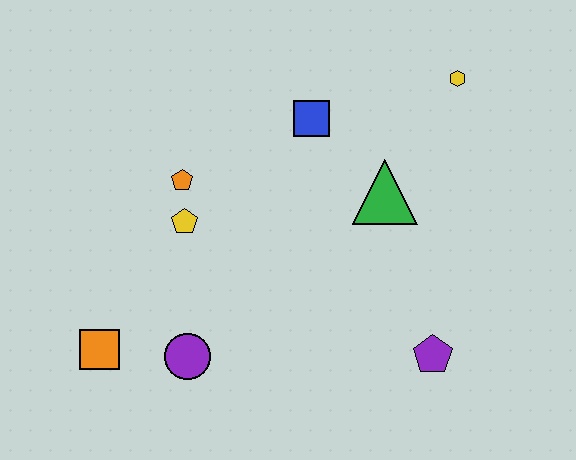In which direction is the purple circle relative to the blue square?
The purple circle is below the blue square.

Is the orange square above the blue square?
No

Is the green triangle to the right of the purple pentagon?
No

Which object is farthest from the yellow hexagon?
The orange square is farthest from the yellow hexagon.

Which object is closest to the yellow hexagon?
The green triangle is closest to the yellow hexagon.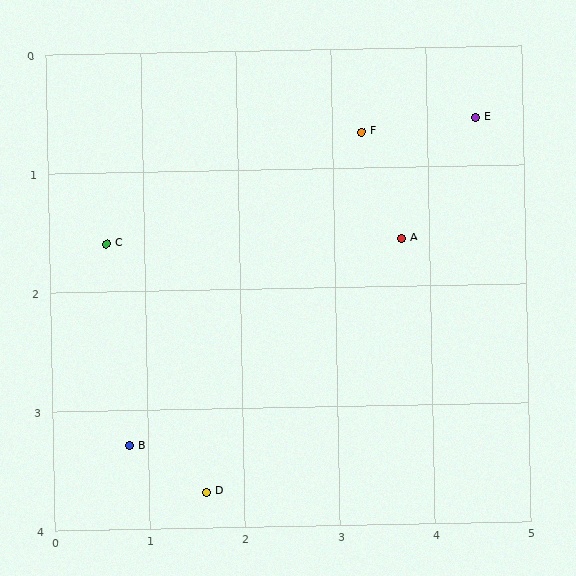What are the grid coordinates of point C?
Point C is at approximately (0.6, 1.6).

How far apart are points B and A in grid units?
Points B and A are about 3.4 grid units apart.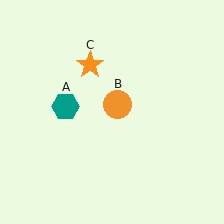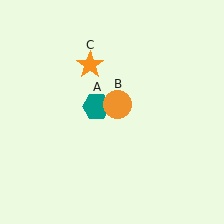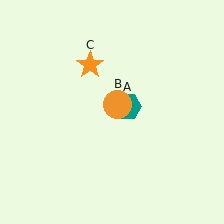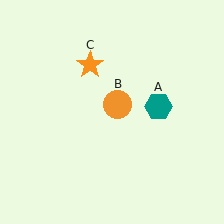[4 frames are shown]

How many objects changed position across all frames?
1 object changed position: teal hexagon (object A).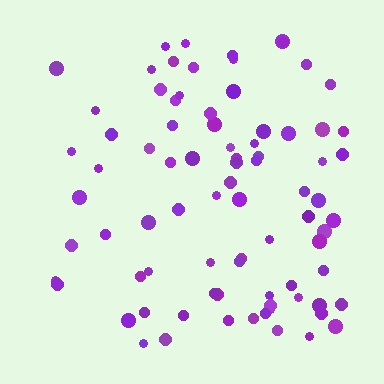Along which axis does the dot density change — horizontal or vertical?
Horizontal.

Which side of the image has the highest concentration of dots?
The right.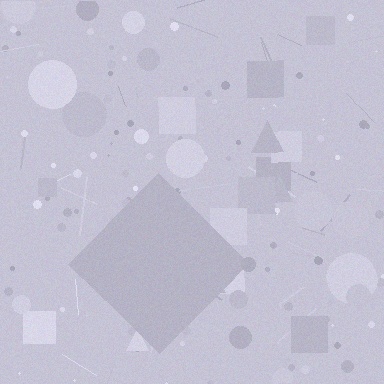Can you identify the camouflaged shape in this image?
The camouflaged shape is a diamond.